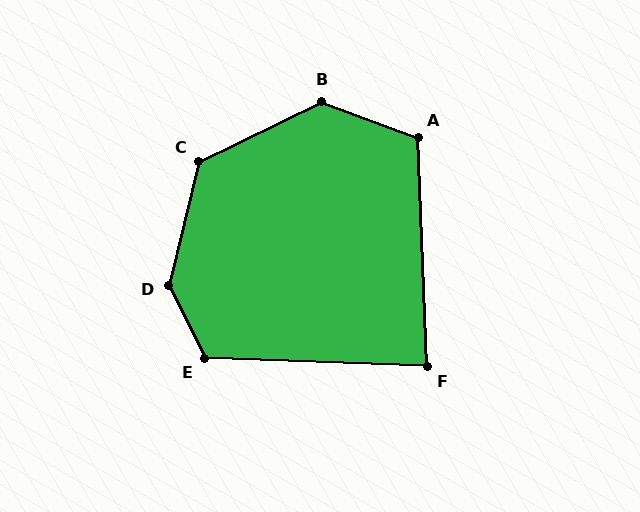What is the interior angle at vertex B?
Approximately 134 degrees (obtuse).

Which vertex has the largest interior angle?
D, at approximately 140 degrees.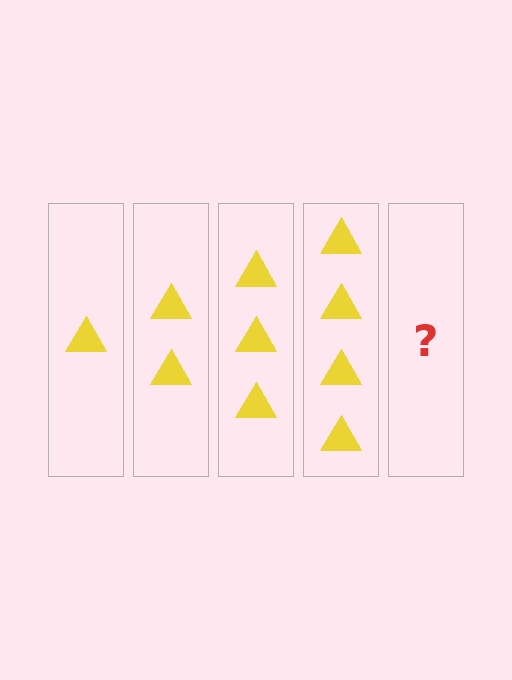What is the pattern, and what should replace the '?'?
The pattern is that each step adds one more triangle. The '?' should be 5 triangles.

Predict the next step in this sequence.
The next step is 5 triangles.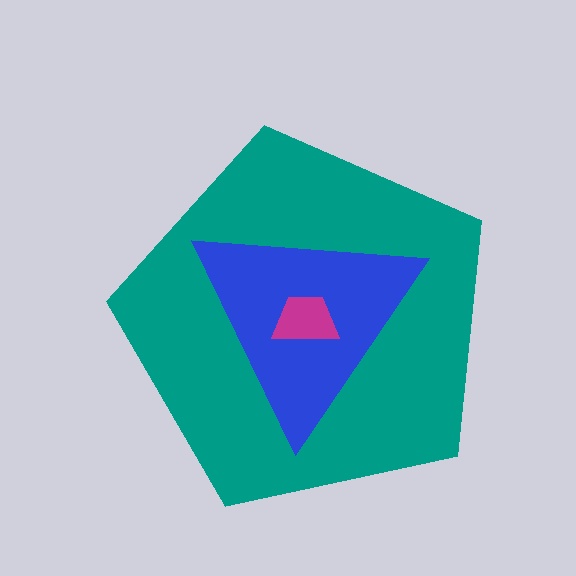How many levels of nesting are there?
3.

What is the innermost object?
The magenta trapezoid.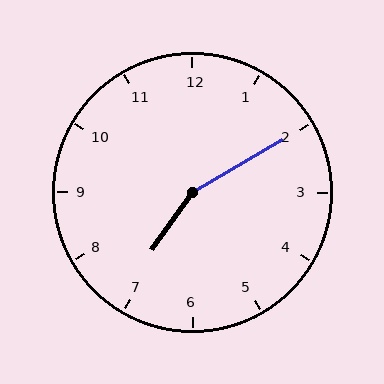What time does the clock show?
7:10.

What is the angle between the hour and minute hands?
Approximately 155 degrees.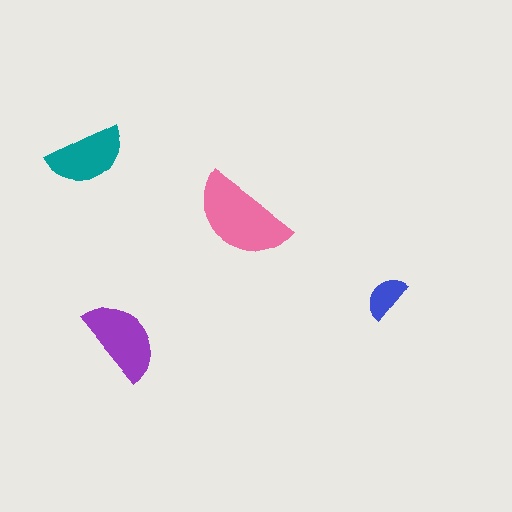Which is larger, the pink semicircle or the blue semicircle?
The pink one.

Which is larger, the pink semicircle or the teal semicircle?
The pink one.